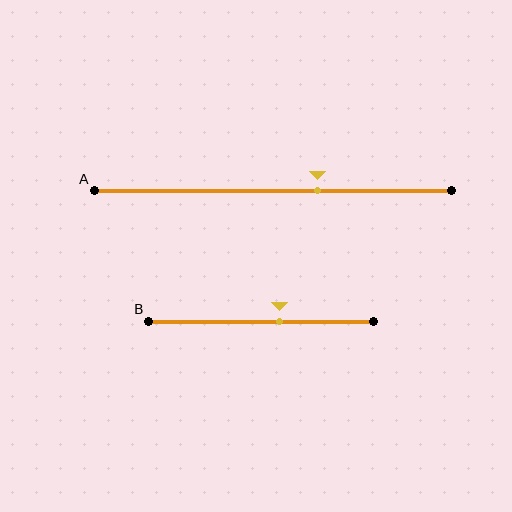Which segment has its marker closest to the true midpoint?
Segment B has its marker closest to the true midpoint.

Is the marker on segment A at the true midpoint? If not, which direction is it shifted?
No, the marker on segment A is shifted to the right by about 13% of the segment length.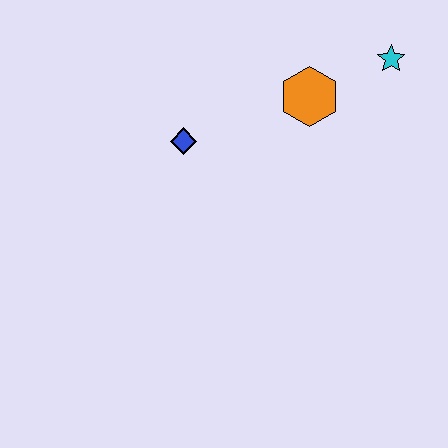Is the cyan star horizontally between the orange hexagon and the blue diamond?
No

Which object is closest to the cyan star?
The orange hexagon is closest to the cyan star.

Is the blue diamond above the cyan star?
No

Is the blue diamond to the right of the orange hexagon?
No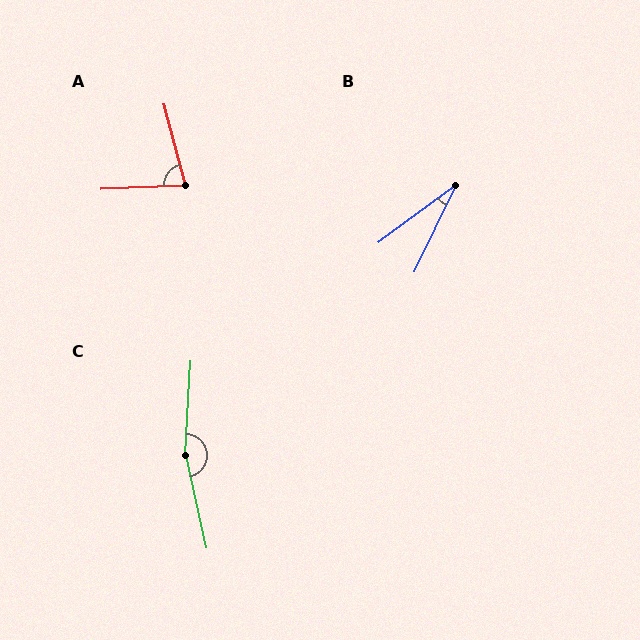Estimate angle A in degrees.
Approximately 78 degrees.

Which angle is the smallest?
B, at approximately 28 degrees.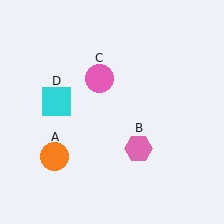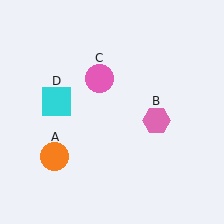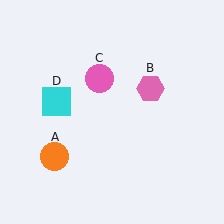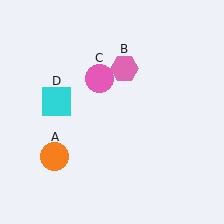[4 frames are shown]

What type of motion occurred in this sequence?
The pink hexagon (object B) rotated counterclockwise around the center of the scene.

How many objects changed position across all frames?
1 object changed position: pink hexagon (object B).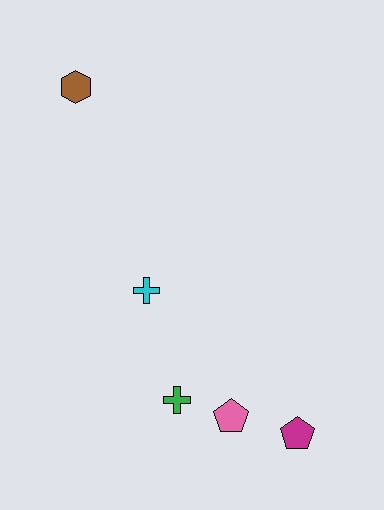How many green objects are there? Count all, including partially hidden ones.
There is 1 green object.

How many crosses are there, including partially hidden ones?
There are 2 crosses.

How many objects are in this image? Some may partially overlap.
There are 5 objects.